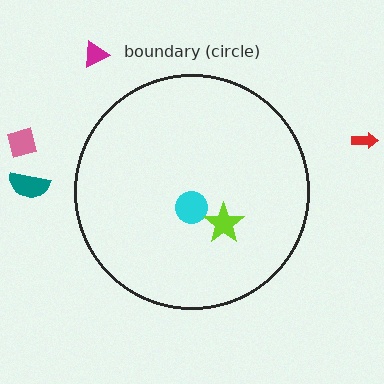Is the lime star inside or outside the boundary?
Inside.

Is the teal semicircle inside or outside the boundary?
Outside.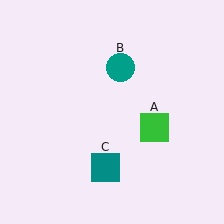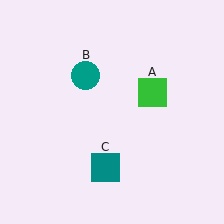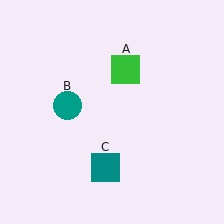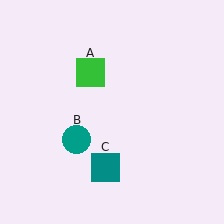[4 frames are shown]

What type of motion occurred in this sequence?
The green square (object A), teal circle (object B) rotated counterclockwise around the center of the scene.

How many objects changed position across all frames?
2 objects changed position: green square (object A), teal circle (object B).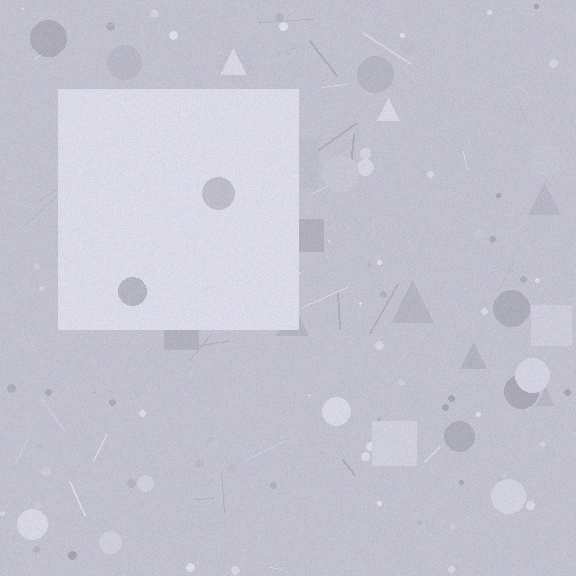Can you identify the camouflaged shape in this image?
The camouflaged shape is a square.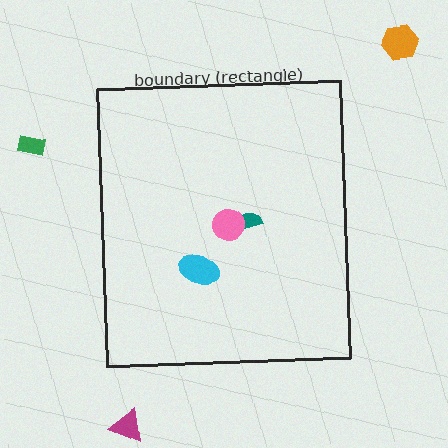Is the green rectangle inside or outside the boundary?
Outside.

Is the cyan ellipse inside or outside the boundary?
Inside.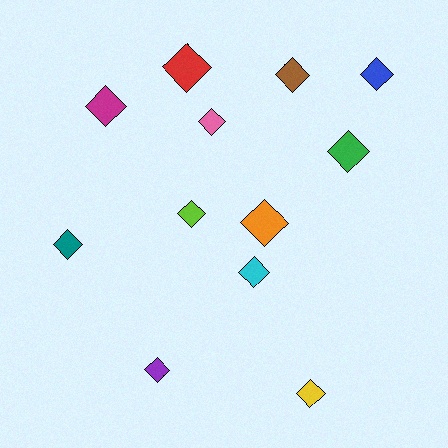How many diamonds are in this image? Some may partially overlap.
There are 12 diamonds.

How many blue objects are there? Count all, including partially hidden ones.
There is 1 blue object.